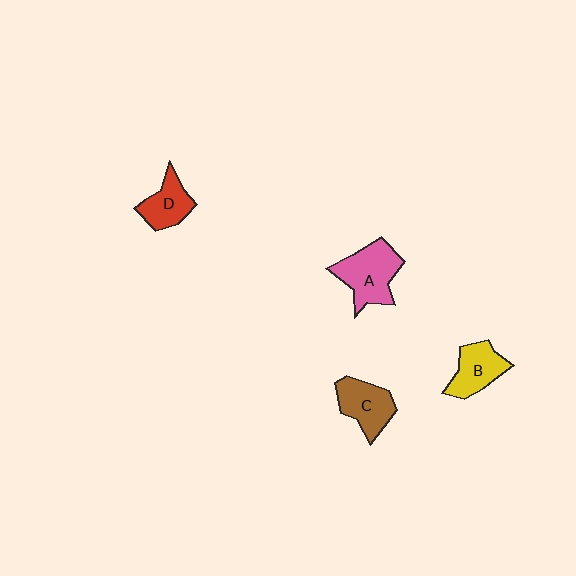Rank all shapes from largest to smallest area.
From largest to smallest: A (pink), C (brown), B (yellow), D (red).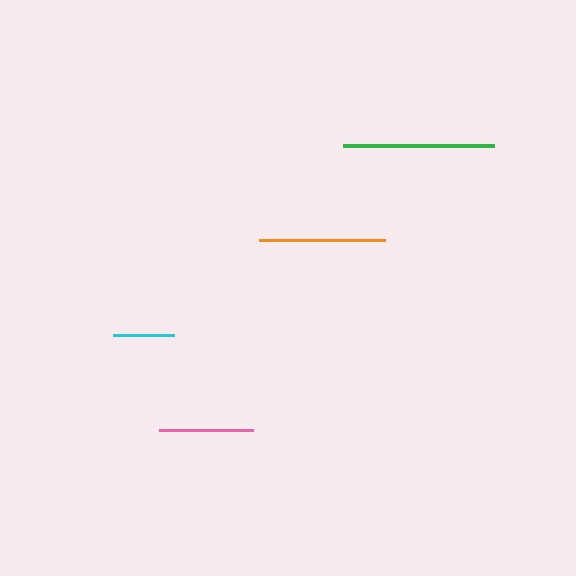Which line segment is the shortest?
The cyan line is the shortest at approximately 61 pixels.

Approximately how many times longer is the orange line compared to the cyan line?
The orange line is approximately 2.1 times the length of the cyan line.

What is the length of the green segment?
The green segment is approximately 151 pixels long.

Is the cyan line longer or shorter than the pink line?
The pink line is longer than the cyan line.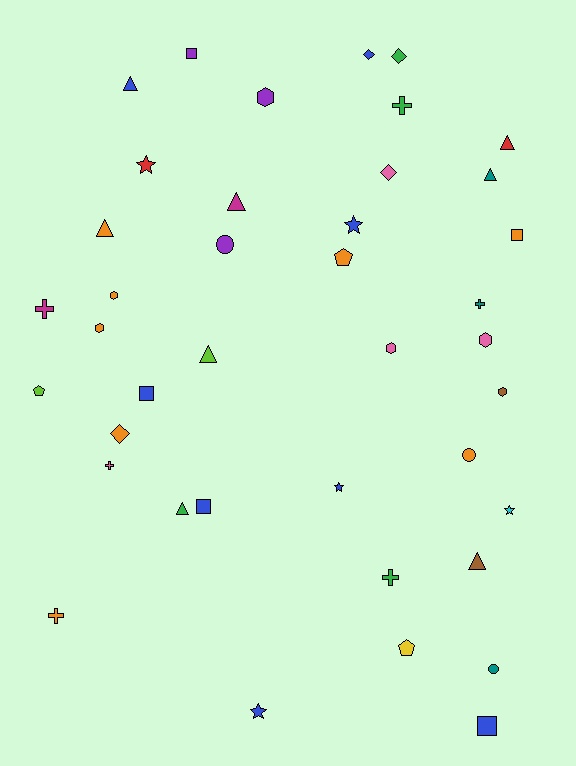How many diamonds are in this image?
There are 4 diamonds.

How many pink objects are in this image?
There are 4 pink objects.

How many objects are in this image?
There are 40 objects.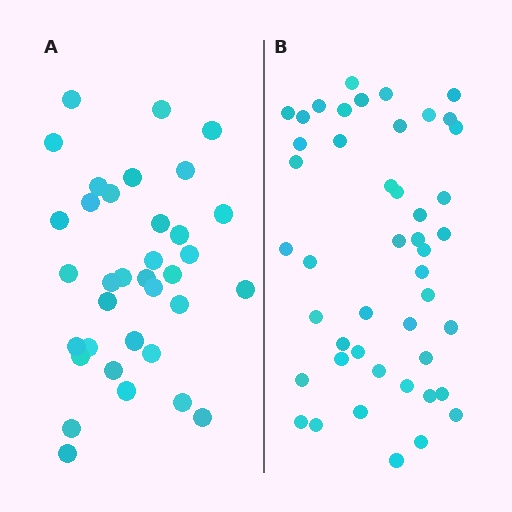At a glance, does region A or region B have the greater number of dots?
Region B (the right region) has more dots.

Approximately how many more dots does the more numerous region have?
Region B has roughly 12 or so more dots than region A.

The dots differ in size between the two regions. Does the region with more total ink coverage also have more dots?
No. Region A has more total ink coverage because its dots are larger, but region B actually contains more individual dots. Total area can be misleading — the number of items is what matters here.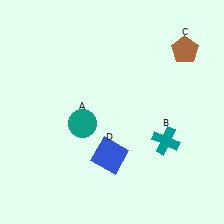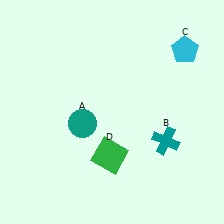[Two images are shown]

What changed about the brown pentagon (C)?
In Image 1, C is brown. In Image 2, it changed to cyan.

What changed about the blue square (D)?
In Image 1, D is blue. In Image 2, it changed to green.